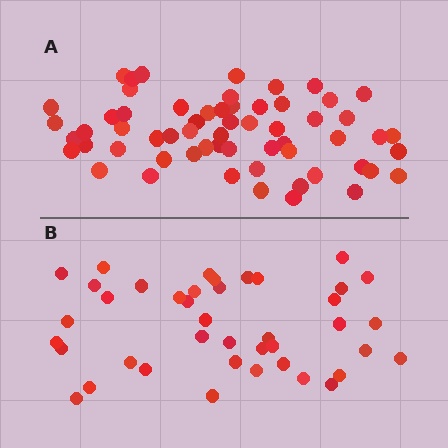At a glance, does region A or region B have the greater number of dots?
Region A (the top region) has more dots.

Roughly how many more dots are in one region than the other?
Region A has approximately 20 more dots than region B.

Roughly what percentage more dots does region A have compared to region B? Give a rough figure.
About 45% more.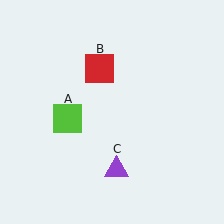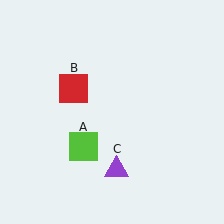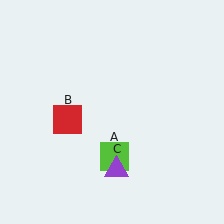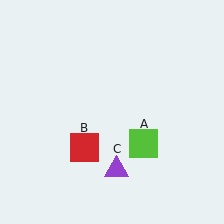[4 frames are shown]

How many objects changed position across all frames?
2 objects changed position: lime square (object A), red square (object B).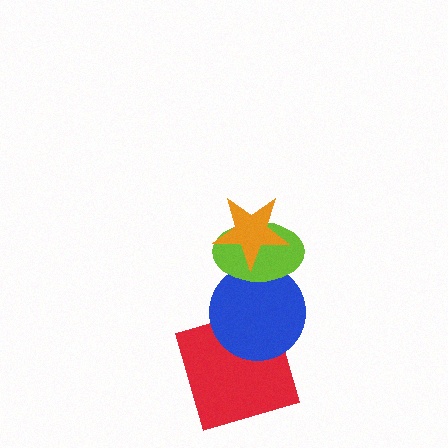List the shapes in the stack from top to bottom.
From top to bottom: the orange star, the lime ellipse, the blue circle, the red square.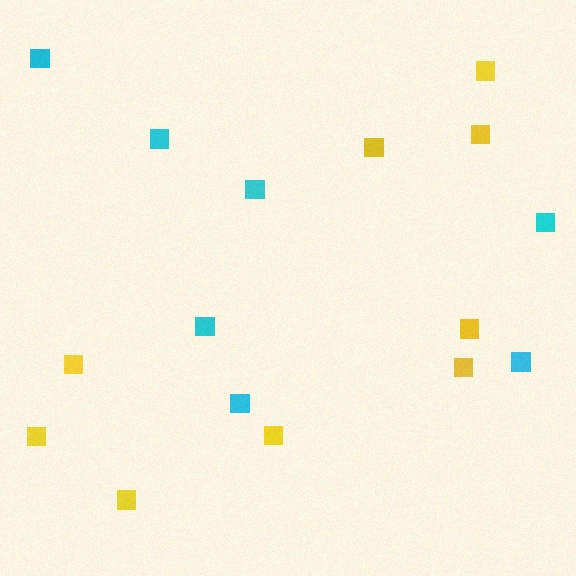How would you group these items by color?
There are 2 groups: one group of yellow squares (9) and one group of cyan squares (7).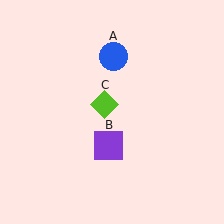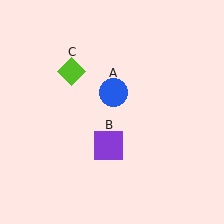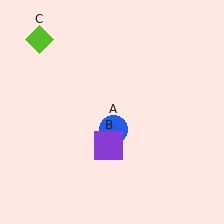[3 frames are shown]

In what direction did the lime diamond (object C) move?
The lime diamond (object C) moved up and to the left.